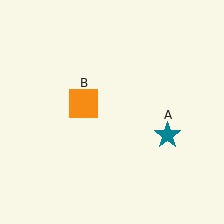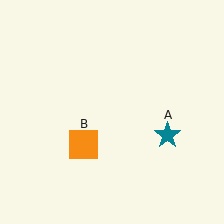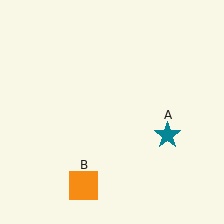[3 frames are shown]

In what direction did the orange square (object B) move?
The orange square (object B) moved down.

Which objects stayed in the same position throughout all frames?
Teal star (object A) remained stationary.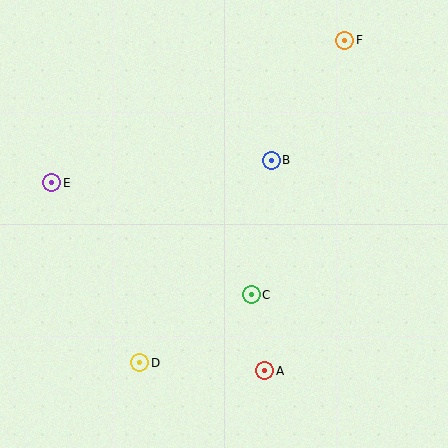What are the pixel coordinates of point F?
Point F is at (345, 40).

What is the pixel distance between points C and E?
The distance between C and E is 229 pixels.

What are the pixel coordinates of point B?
Point B is at (271, 160).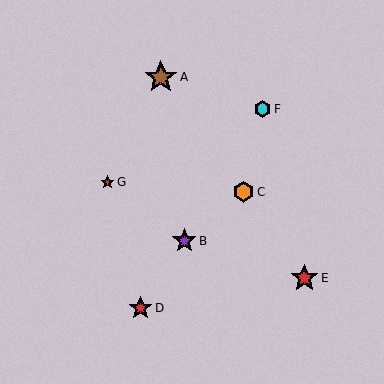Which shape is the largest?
The brown star (labeled A) is the largest.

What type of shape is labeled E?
Shape E is a red star.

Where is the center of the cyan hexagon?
The center of the cyan hexagon is at (263, 109).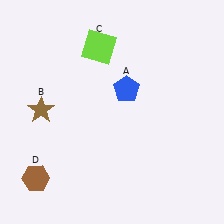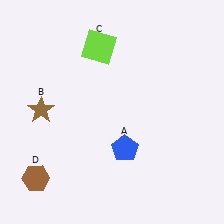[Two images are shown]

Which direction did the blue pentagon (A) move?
The blue pentagon (A) moved down.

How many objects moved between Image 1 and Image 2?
1 object moved between the two images.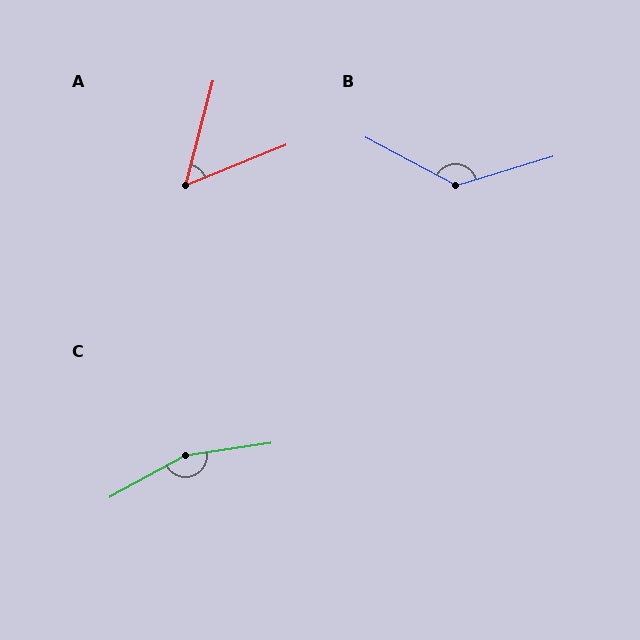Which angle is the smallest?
A, at approximately 54 degrees.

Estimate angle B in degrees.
Approximately 135 degrees.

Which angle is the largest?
C, at approximately 159 degrees.